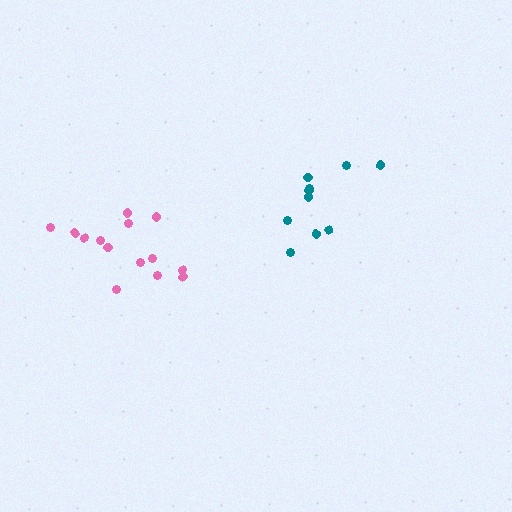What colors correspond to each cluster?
The clusters are colored: teal, pink.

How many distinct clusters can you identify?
There are 2 distinct clusters.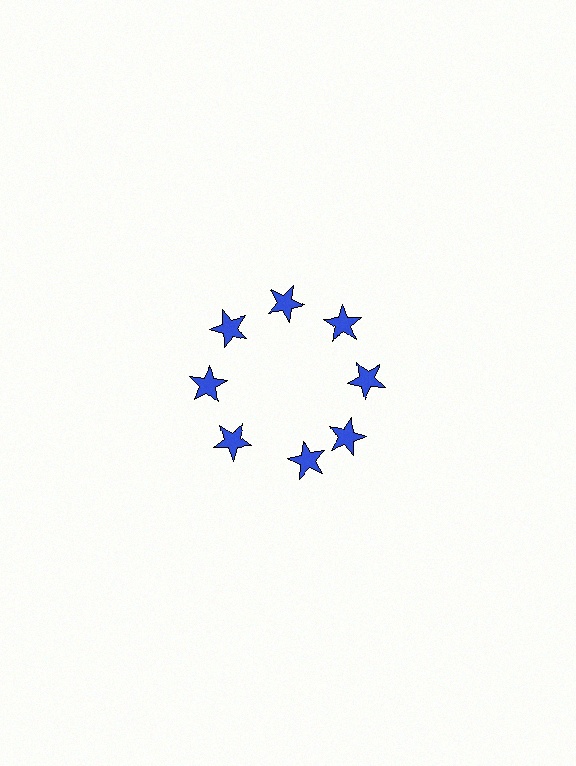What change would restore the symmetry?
The symmetry would be restored by rotating it back into even spacing with its neighbors so that all 8 stars sit at equal angles and equal distance from the center.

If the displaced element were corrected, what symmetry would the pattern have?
It would have 8-fold rotational symmetry — the pattern would map onto itself every 45 degrees.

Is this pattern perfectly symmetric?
No. The 8 blue stars are arranged in a ring, but one element near the 6 o'clock position is rotated out of alignment along the ring, breaking the 8-fold rotational symmetry.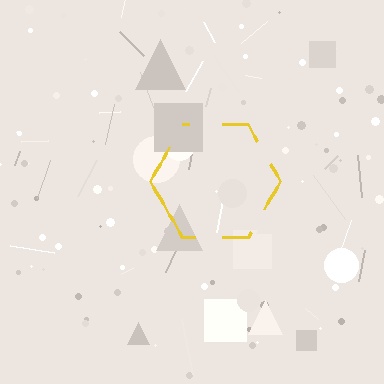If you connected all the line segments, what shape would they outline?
They would outline a hexagon.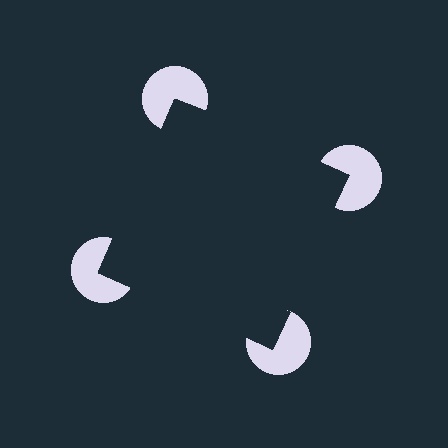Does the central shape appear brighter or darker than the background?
It typically appears slightly darker than the background, even though no actual brightness change is drawn.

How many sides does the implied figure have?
4 sides.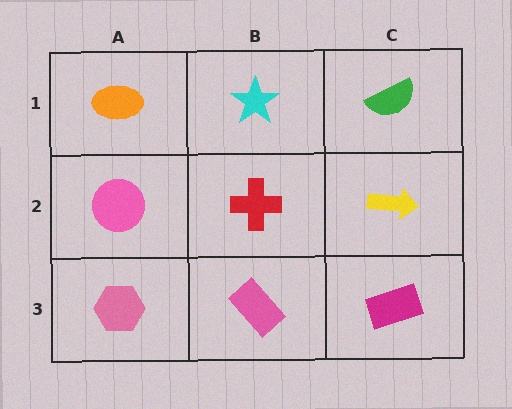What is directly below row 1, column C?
A yellow arrow.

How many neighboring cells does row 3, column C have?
2.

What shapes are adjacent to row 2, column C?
A green semicircle (row 1, column C), a magenta rectangle (row 3, column C), a red cross (row 2, column B).